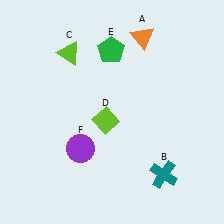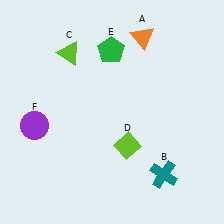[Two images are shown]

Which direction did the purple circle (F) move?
The purple circle (F) moved left.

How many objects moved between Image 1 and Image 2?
2 objects moved between the two images.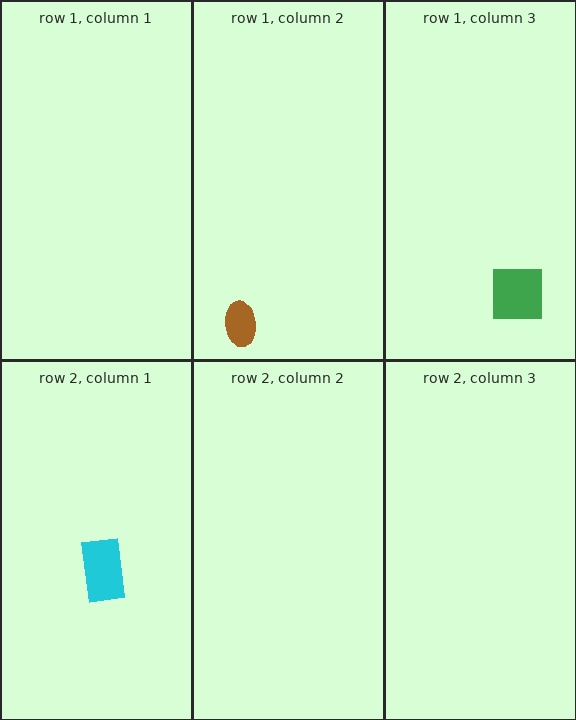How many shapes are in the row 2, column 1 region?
1.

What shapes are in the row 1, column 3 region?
The green square.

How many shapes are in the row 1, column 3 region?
1.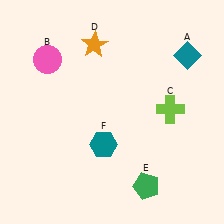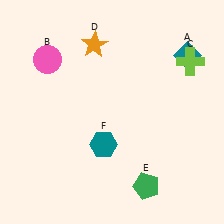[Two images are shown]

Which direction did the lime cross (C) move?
The lime cross (C) moved up.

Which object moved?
The lime cross (C) moved up.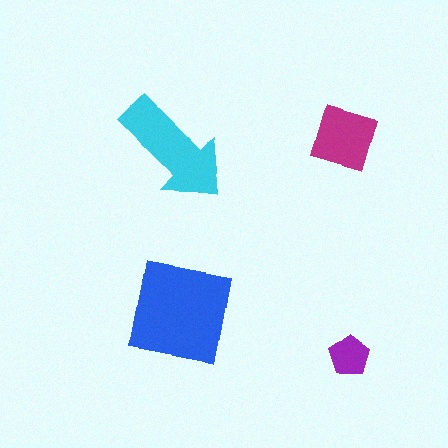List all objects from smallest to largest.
The purple pentagon, the magenta square, the cyan arrow, the blue square.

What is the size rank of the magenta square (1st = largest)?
3rd.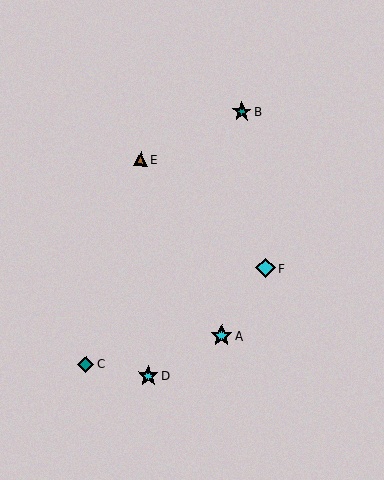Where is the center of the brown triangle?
The center of the brown triangle is at (141, 159).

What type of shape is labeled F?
Shape F is a cyan diamond.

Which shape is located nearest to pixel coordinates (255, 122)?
The teal star (labeled B) at (242, 112) is nearest to that location.